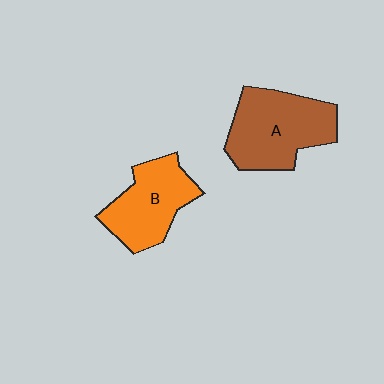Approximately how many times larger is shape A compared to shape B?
Approximately 1.2 times.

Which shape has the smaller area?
Shape B (orange).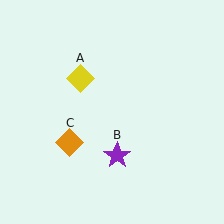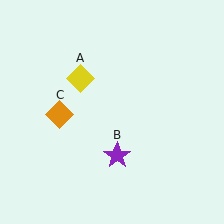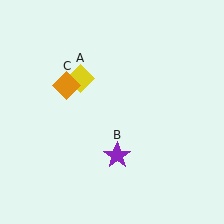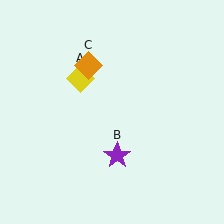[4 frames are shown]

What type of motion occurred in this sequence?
The orange diamond (object C) rotated clockwise around the center of the scene.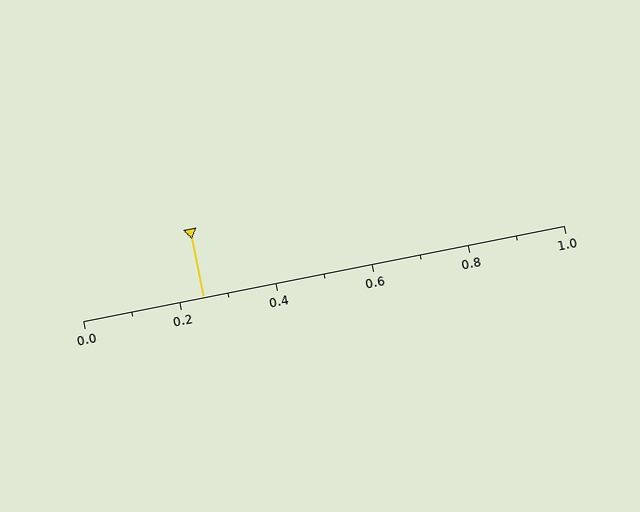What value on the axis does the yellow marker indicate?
The marker indicates approximately 0.25.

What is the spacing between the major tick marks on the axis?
The major ticks are spaced 0.2 apart.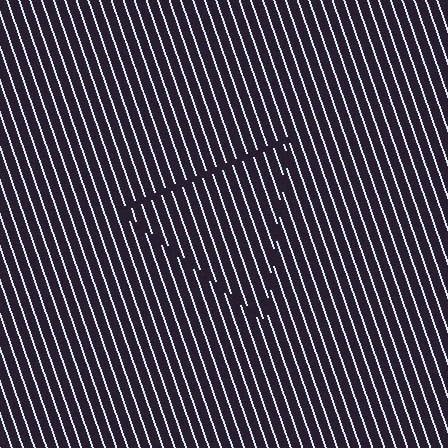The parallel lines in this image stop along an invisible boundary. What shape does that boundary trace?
An illusory triangle. The interior of the shape contains the same grating, shifted by half a period — the contour is defined by the phase discontinuity where line-ends from the inner and outer gratings abut.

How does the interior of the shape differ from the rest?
The interior of the shape contains the same grating, shifted by half a period — the contour is defined by the phase discontinuity where line-ends from the inner and outer gratings abut.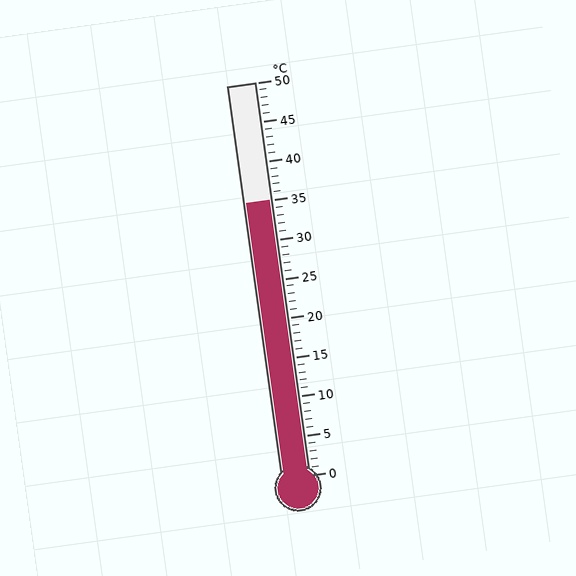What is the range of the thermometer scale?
The thermometer scale ranges from 0°C to 50°C.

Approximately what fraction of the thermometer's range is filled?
The thermometer is filled to approximately 70% of its range.